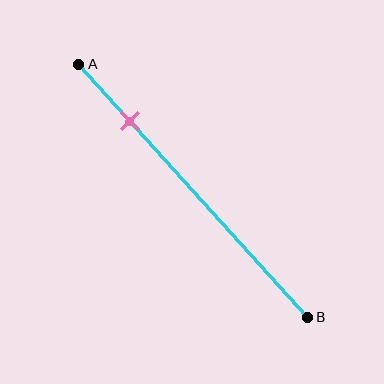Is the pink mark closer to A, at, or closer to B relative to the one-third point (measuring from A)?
The pink mark is closer to point A than the one-third point of segment AB.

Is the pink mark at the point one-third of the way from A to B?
No, the mark is at about 20% from A, not at the 33% one-third point.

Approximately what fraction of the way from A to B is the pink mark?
The pink mark is approximately 20% of the way from A to B.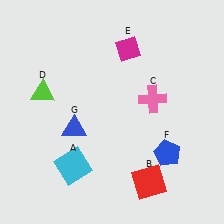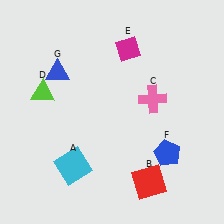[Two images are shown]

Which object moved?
The blue triangle (G) moved up.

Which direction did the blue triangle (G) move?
The blue triangle (G) moved up.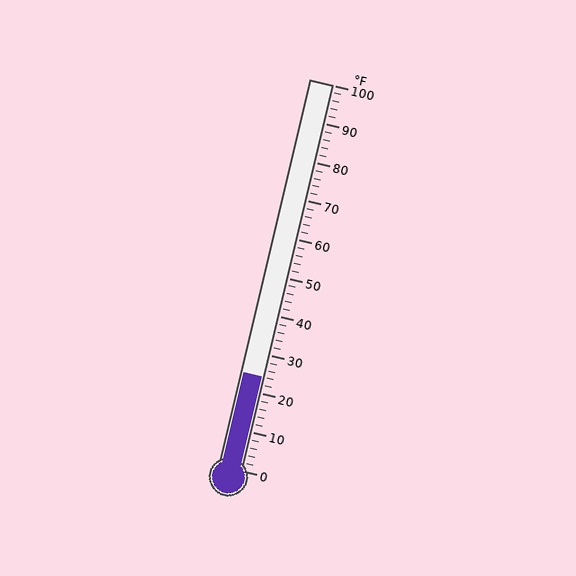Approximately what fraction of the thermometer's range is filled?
The thermometer is filled to approximately 25% of its range.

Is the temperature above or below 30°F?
The temperature is below 30°F.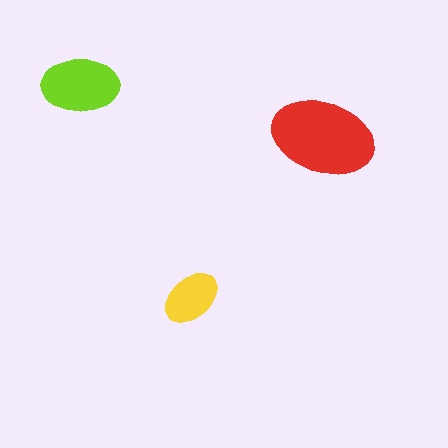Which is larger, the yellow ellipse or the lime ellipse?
The lime one.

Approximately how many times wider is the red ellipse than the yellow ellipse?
About 2 times wider.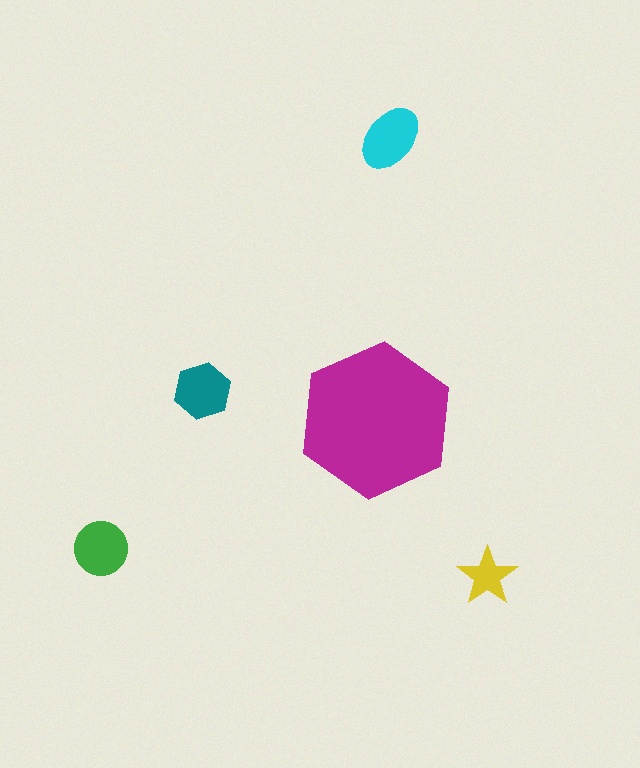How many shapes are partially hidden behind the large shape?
0 shapes are partially hidden.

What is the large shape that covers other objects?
A magenta hexagon.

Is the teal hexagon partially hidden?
No, the teal hexagon is fully visible.